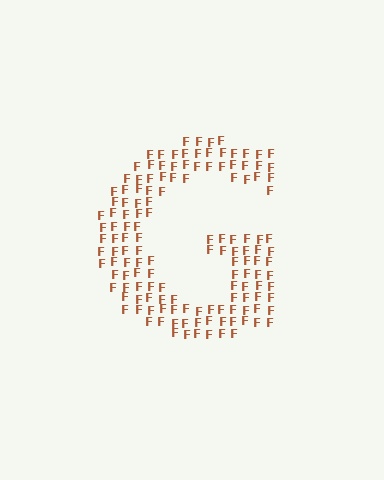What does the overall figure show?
The overall figure shows the letter G.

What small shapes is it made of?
It is made of small letter F's.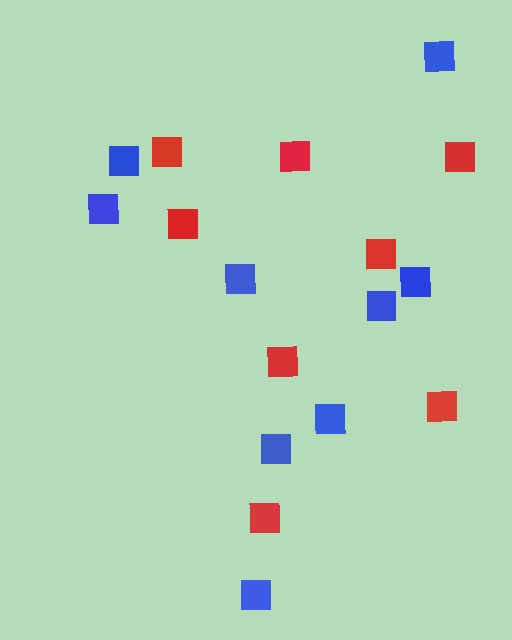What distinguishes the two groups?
There are 2 groups: one group of red squares (8) and one group of blue squares (9).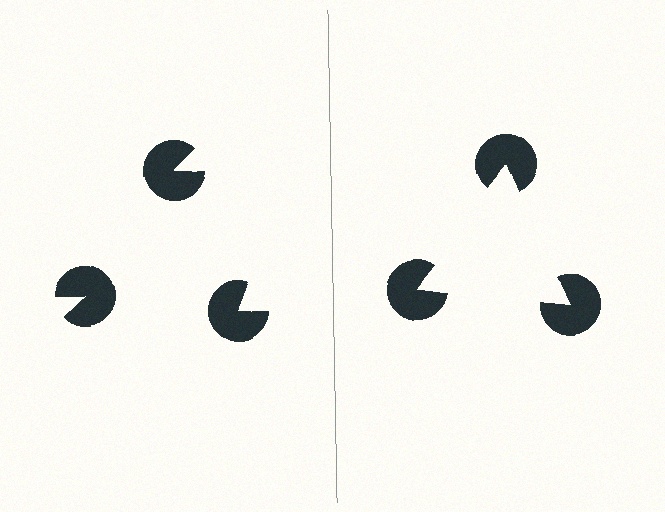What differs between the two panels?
The pac-man discs are positioned identically on both sides; only the wedge orientations differ. On the right they align to a triangle; on the left they are misaligned.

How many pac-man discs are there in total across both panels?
6 — 3 on each side.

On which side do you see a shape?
An illusory triangle appears on the right side. On the left side the wedge cuts are rotated, so no coherent shape forms.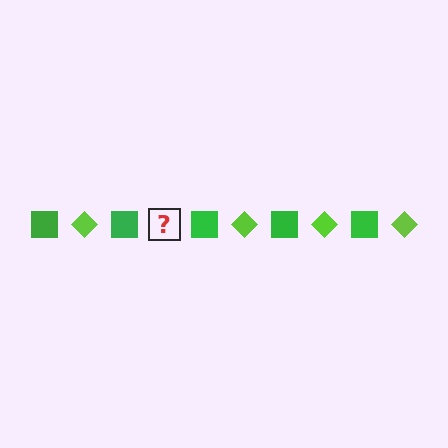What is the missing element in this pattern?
The missing element is a lime diamond.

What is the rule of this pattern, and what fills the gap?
The rule is that the pattern alternates between green square and lime diamond. The gap should be filled with a lime diamond.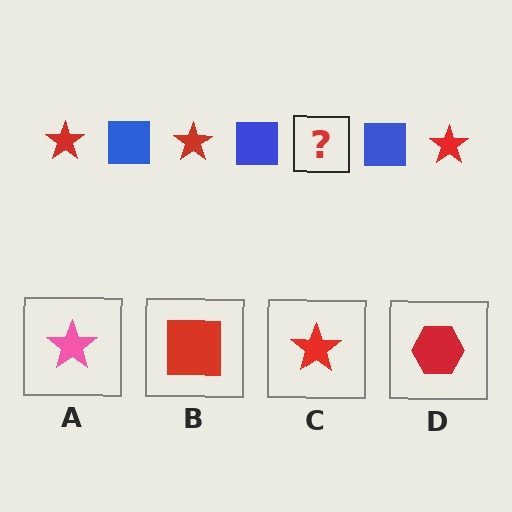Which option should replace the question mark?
Option C.